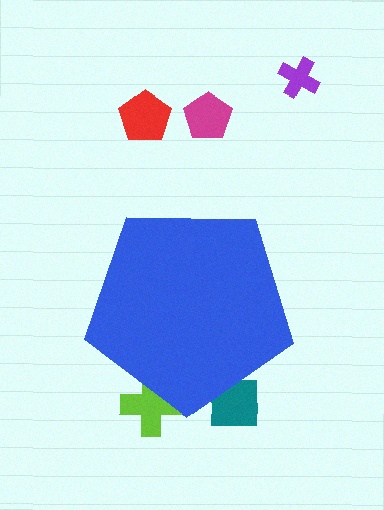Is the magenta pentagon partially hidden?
No, the magenta pentagon is fully visible.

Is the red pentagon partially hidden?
No, the red pentagon is fully visible.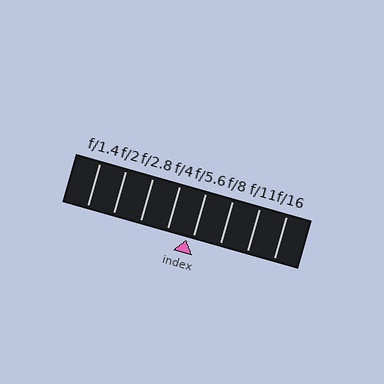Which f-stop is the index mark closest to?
The index mark is closest to f/5.6.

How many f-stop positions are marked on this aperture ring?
There are 8 f-stop positions marked.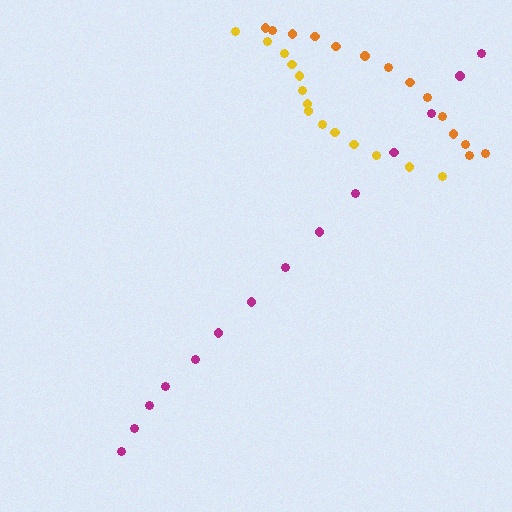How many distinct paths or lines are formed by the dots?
There are 3 distinct paths.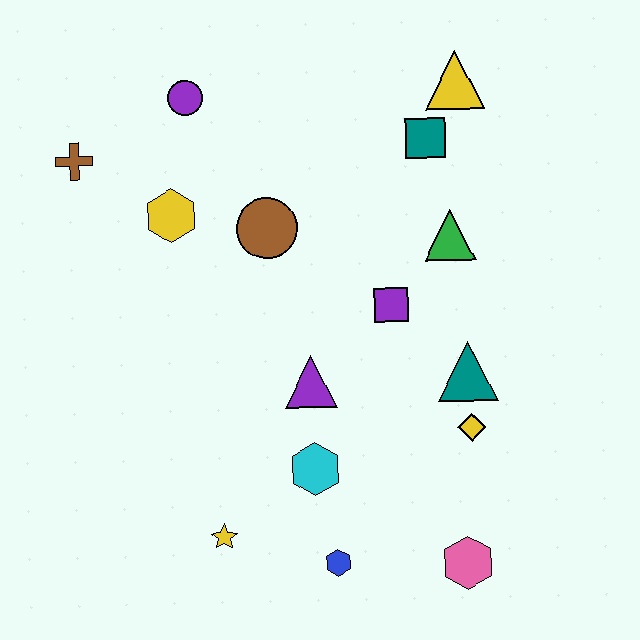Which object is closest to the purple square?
The green triangle is closest to the purple square.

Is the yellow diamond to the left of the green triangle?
No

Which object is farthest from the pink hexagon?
The brown cross is farthest from the pink hexagon.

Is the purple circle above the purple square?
Yes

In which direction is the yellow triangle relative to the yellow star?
The yellow triangle is above the yellow star.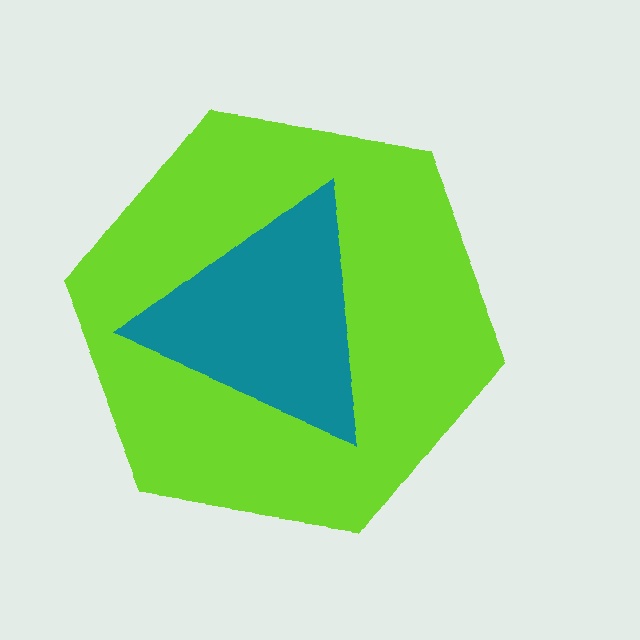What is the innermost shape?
The teal triangle.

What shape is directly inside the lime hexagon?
The teal triangle.